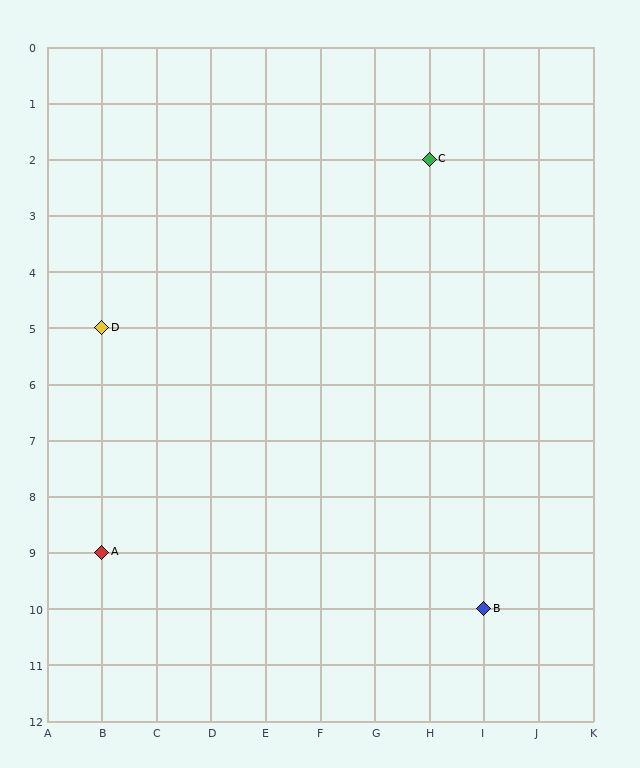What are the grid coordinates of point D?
Point D is at grid coordinates (B, 5).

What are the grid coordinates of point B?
Point B is at grid coordinates (I, 10).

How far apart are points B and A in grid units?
Points B and A are 7 columns and 1 row apart (about 7.1 grid units diagonally).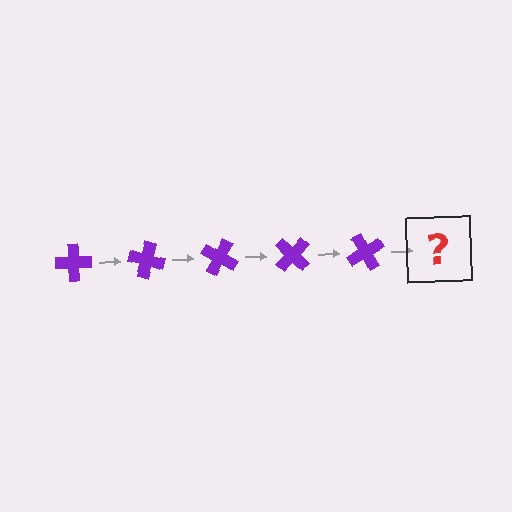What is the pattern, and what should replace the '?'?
The pattern is that the cross rotates 15 degrees each step. The '?' should be a purple cross rotated 75 degrees.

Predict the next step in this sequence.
The next step is a purple cross rotated 75 degrees.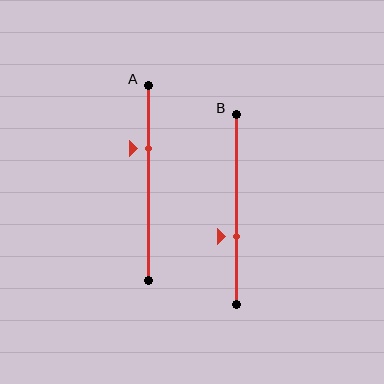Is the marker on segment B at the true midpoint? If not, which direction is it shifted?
No, the marker on segment B is shifted downward by about 14% of the segment length.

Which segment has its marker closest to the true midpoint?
Segment B has its marker closest to the true midpoint.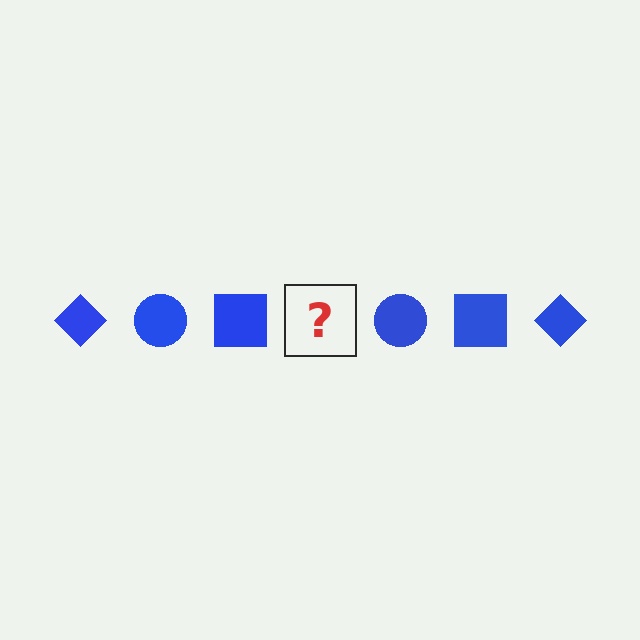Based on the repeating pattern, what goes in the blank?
The blank should be a blue diamond.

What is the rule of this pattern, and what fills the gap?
The rule is that the pattern cycles through diamond, circle, square shapes in blue. The gap should be filled with a blue diamond.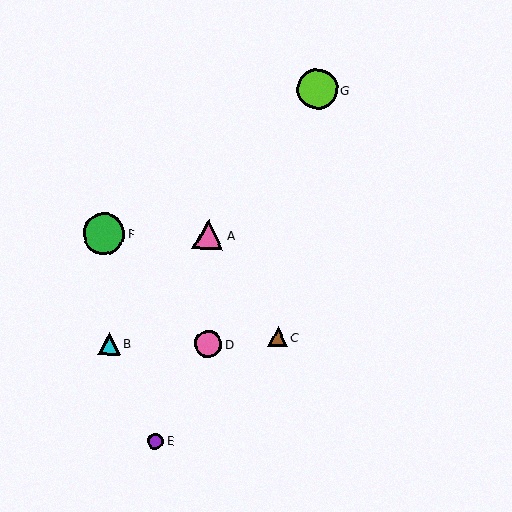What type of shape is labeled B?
Shape B is a cyan triangle.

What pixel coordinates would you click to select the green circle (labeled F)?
Click at (104, 234) to select the green circle F.